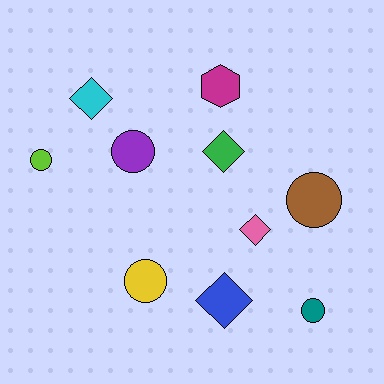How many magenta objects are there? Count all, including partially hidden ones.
There is 1 magenta object.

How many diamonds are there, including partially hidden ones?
There are 4 diamonds.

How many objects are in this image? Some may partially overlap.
There are 10 objects.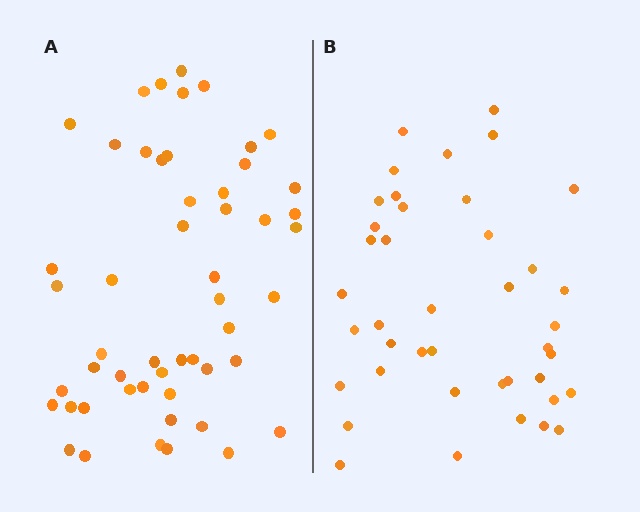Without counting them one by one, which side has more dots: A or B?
Region A (the left region) has more dots.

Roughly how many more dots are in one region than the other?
Region A has roughly 12 or so more dots than region B.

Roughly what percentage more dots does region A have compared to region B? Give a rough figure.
About 25% more.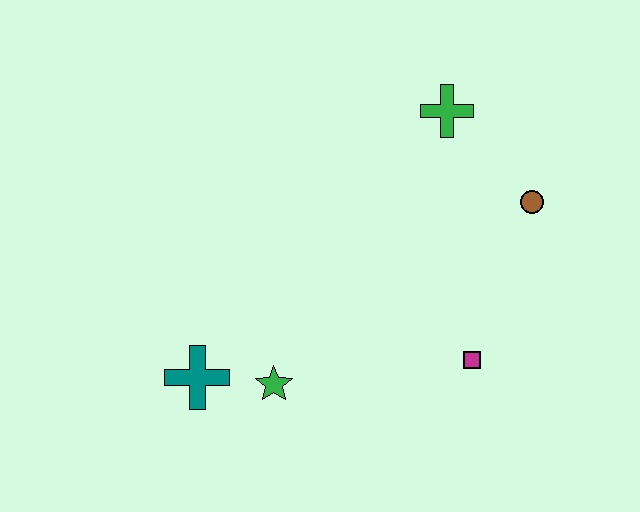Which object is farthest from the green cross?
The teal cross is farthest from the green cross.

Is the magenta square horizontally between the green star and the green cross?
No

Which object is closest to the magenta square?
The brown circle is closest to the magenta square.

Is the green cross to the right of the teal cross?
Yes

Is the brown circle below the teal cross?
No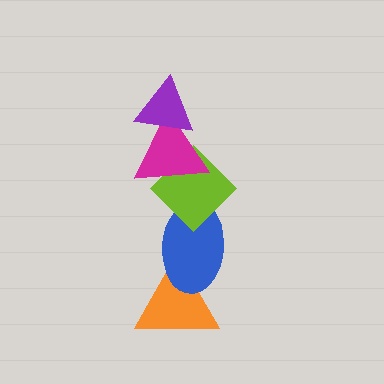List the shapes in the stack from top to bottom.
From top to bottom: the purple triangle, the magenta triangle, the lime diamond, the blue ellipse, the orange triangle.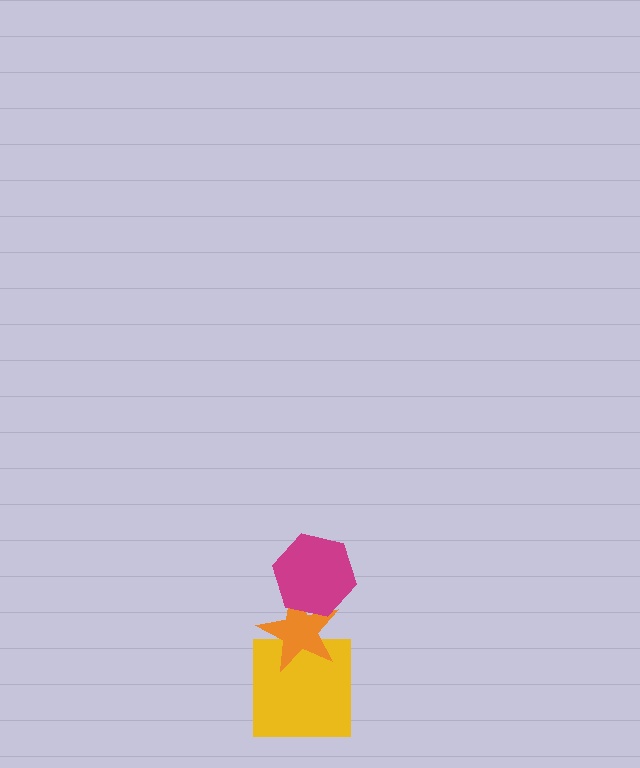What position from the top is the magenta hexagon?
The magenta hexagon is 1st from the top.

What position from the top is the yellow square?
The yellow square is 3rd from the top.